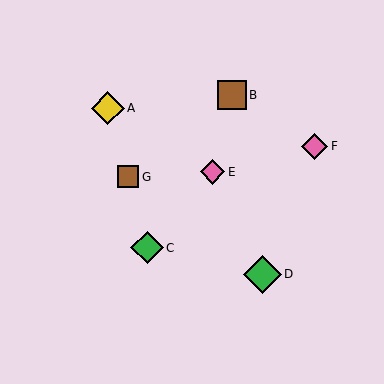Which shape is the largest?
The green diamond (labeled D) is the largest.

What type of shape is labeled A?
Shape A is a yellow diamond.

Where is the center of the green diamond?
The center of the green diamond is at (263, 274).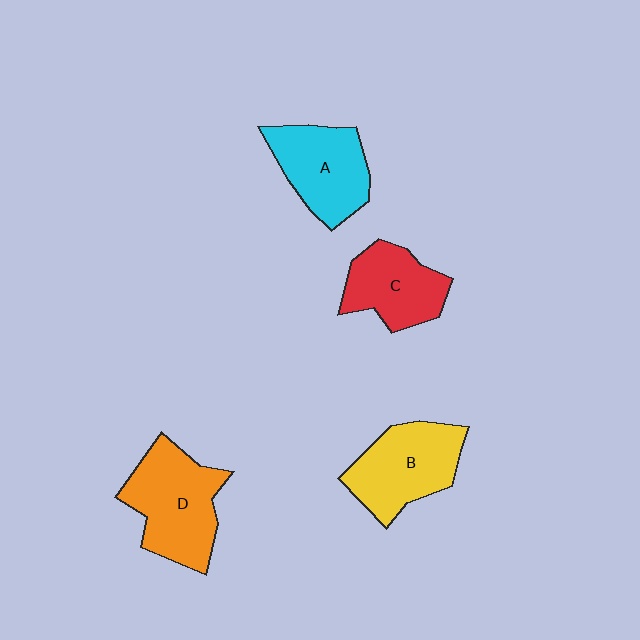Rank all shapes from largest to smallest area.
From largest to smallest: D (orange), B (yellow), A (cyan), C (red).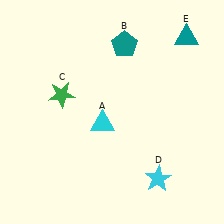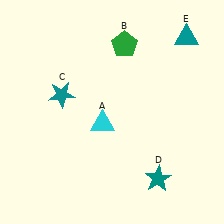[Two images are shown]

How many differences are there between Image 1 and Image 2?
There are 3 differences between the two images.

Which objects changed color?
B changed from teal to green. C changed from green to teal. D changed from cyan to teal.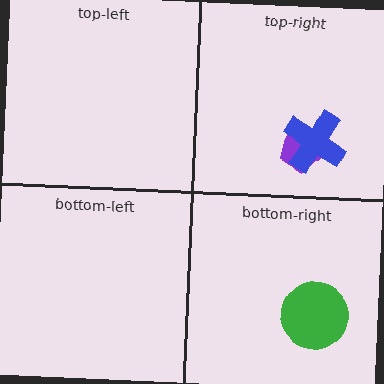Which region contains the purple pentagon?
The top-right region.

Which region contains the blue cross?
The top-right region.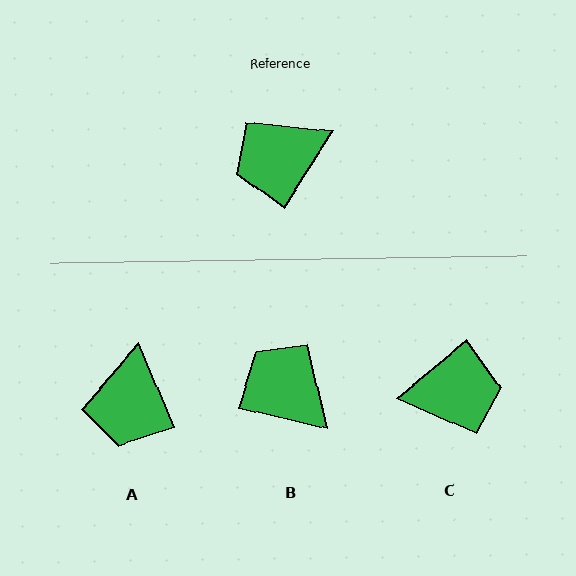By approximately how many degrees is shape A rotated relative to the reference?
Approximately 55 degrees counter-clockwise.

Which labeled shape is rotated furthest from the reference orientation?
C, about 162 degrees away.